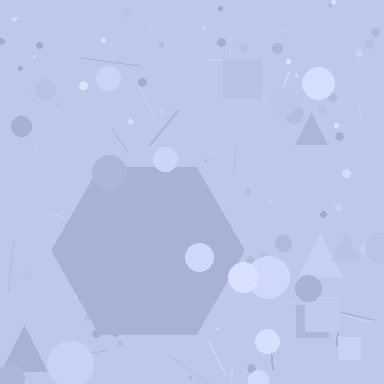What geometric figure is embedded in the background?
A hexagon is embedded in the background.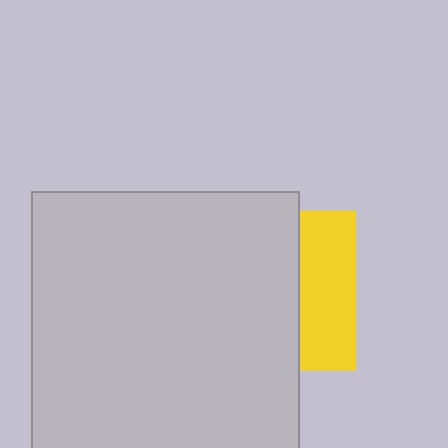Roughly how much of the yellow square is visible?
A small part of it is visible (roughly 35%).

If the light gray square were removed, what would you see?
You would see the complete yellow square.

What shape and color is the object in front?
The object in front is a light gray square.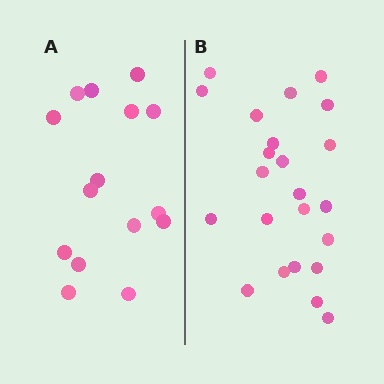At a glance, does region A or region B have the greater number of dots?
Region B (the right region) has more dots.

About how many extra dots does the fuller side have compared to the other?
Region B has roughly 8 or so more dots than region A.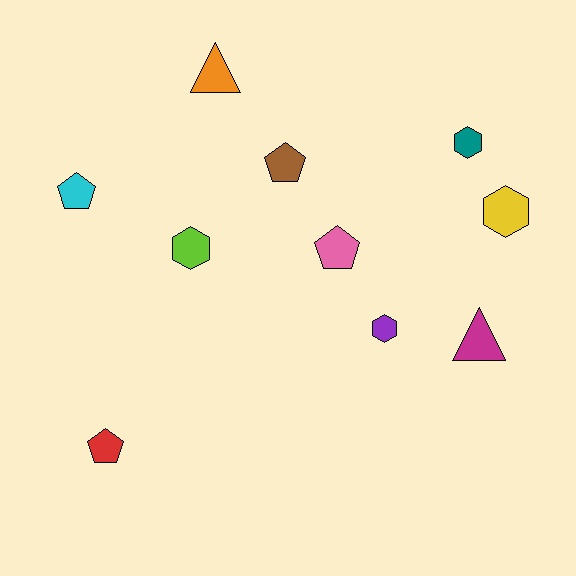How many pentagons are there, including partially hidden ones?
There are 4 pentagons.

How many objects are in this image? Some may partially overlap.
There are 10 objects.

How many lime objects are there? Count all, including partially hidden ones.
There is 1 lime object.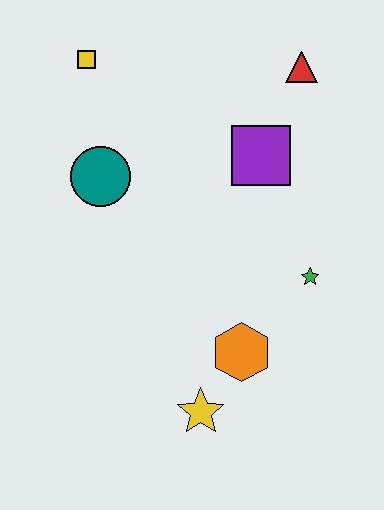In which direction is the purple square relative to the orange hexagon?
The purple square is above the orange hexagon.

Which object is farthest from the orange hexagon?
The yellow square is farthest from the orange hexagon.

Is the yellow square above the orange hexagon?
Yes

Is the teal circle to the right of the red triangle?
No